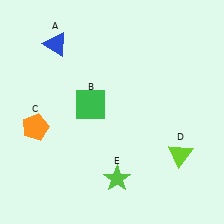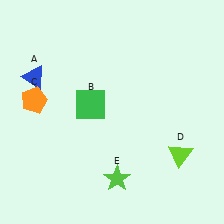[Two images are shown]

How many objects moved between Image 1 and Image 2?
2 objects moved between the two images.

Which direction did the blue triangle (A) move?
The blue triangle (A) moved down.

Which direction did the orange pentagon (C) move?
The orange pentagon (C) moved up.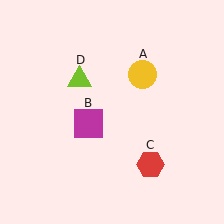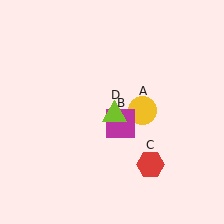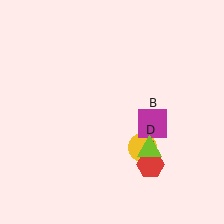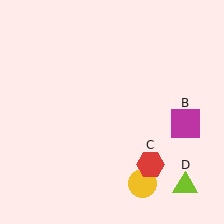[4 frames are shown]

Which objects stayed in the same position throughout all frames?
Red hexagon (object C) remained stationary.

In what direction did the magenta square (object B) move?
The magenta square (object B) moved right.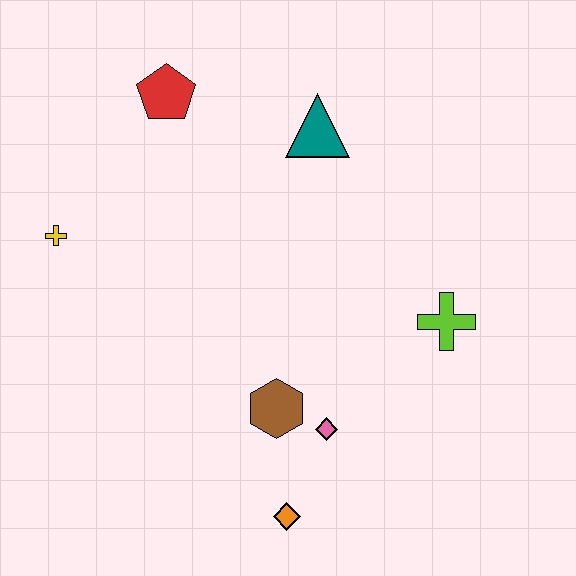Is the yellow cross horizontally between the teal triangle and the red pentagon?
No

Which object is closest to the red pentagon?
The teal triangle is closest to the red pentagon.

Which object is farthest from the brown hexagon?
The red pentagon is farthest from the brown hexagon.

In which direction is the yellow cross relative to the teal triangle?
The yellow cross is to the left of the teal triangle.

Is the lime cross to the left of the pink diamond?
No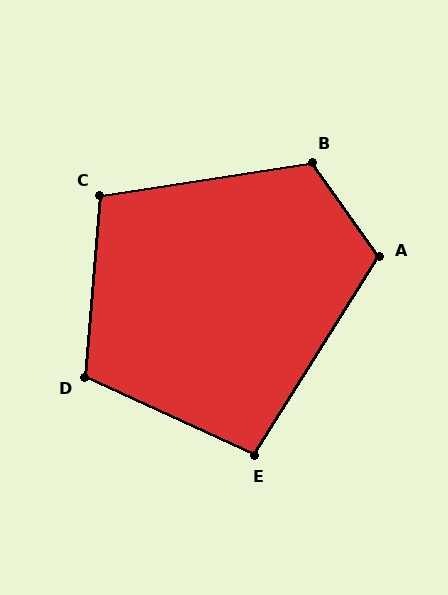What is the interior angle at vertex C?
Approximately 103 degrees (obtuse).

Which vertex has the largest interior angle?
B, at approximately 117 degrees.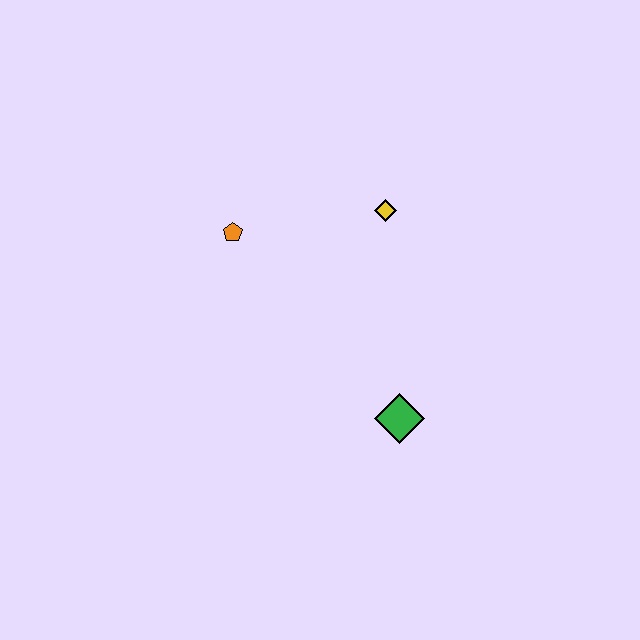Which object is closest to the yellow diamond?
The orange pentagon is closest to the yellow diamond.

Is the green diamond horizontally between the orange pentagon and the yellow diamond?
No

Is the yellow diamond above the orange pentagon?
Yes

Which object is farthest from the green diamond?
The orange pentagon is farthest from the green diamond.